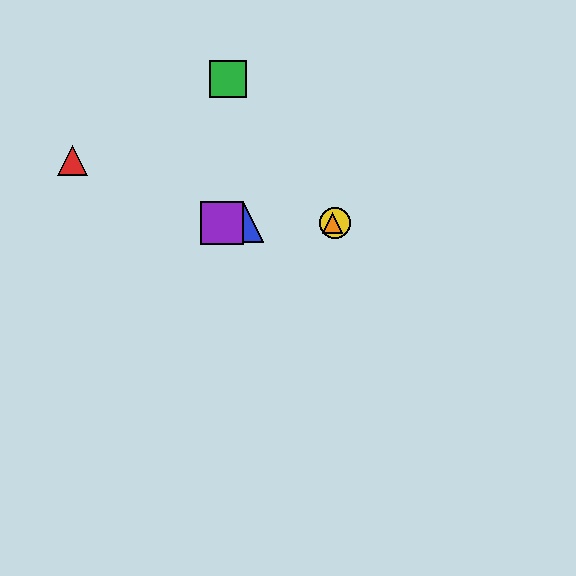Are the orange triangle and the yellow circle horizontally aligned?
Yes, both are at y≈223.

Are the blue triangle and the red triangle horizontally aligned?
No, the blue triangle is at y≈223 and the red triangle is at y≈160.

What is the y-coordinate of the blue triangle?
The blue triangle is at y≈223.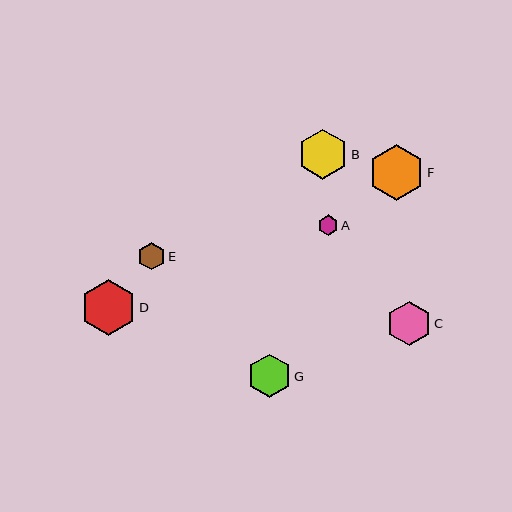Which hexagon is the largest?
Hexagon D is the largest with a size of approximately 56 pixels.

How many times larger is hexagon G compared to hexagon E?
Hexagon G is approximately 1.6 times the size of hexagon E.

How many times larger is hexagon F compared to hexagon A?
Hexagon F is approximately 2.8 times the size of hexagon A.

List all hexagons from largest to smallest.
From largest to smallest: D, F, B, C, G, E, A.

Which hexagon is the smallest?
Hexagon A is the smallest with a size of approximately 20 pixels.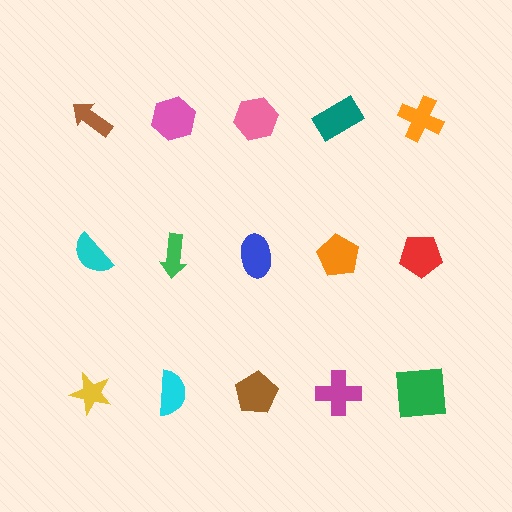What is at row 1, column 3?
A pink hexagon.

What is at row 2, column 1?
A cyan semicircle.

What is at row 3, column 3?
A brown pentagon.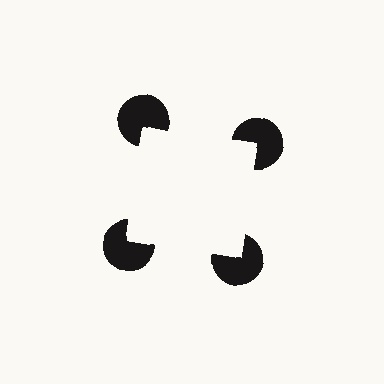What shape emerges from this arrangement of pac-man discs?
An illusory square — its edges are inferred from the aligned wedge cuts in the pac-man discs, not physically drawn.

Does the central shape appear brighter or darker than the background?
It typically appears slightly brighter than the background, even though no actual brightness change is drawn.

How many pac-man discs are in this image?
There are 4 — one at each vertex of the illusory square.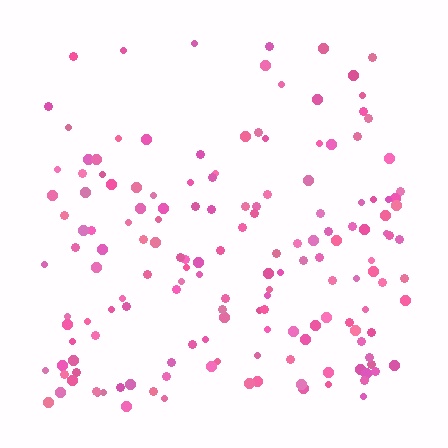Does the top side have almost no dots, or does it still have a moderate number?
Still a moderate number, just noticeably fewer than the bottom.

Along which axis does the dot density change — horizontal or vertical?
Vertical.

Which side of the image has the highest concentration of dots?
The bottom.